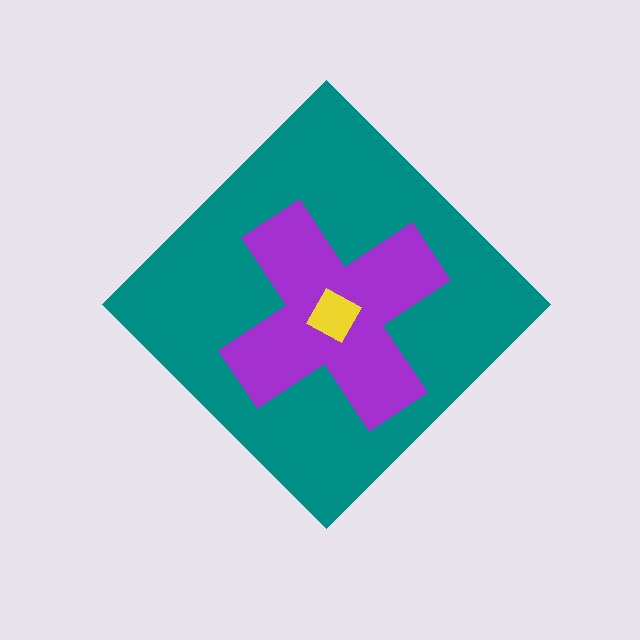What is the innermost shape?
The yellow square.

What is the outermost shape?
The teal diamond.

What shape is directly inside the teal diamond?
The purple cross.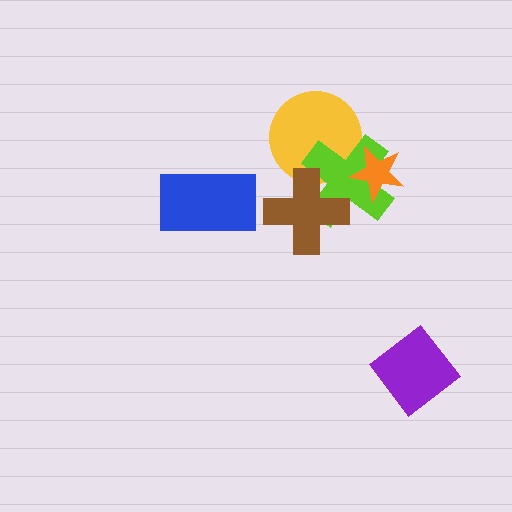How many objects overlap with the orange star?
1 object overlaps with the orange star.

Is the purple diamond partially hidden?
No, no other shape covers it.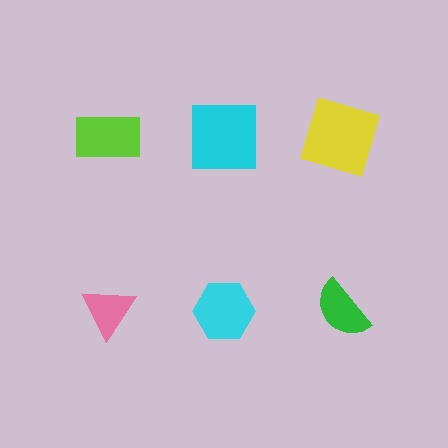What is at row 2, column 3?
A green semicircle.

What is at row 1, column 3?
A yellow square.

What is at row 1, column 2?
A cyan square.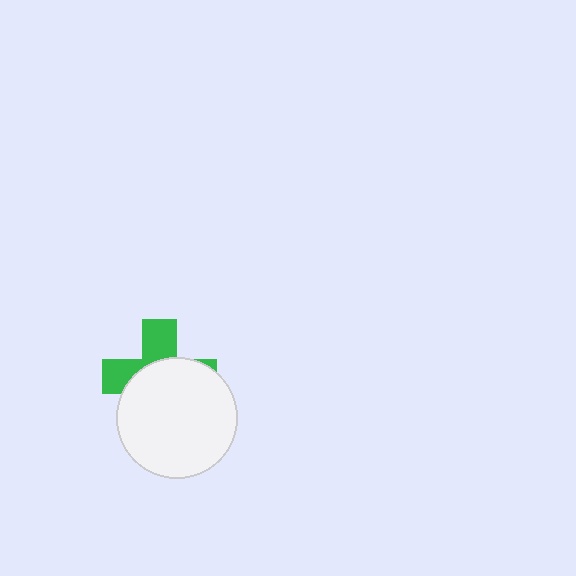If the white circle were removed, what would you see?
You would see the complete green cross.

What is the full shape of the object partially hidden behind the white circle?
The partially hidden object is a green cross.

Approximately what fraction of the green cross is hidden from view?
Roughly 61% of the green cross is hidden behind the white circle.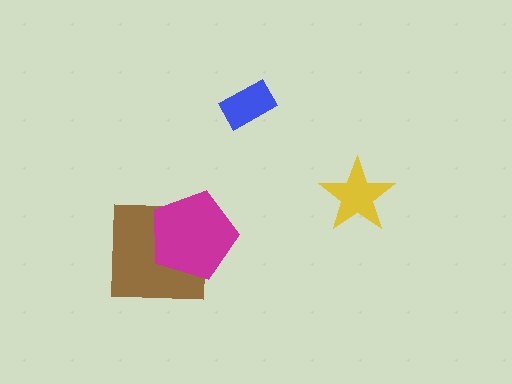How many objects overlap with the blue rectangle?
0 objects overlap with the blue rectangle.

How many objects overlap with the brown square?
1 object overlaps with the brown square.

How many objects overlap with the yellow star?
0 objects overlap with the yellow star.